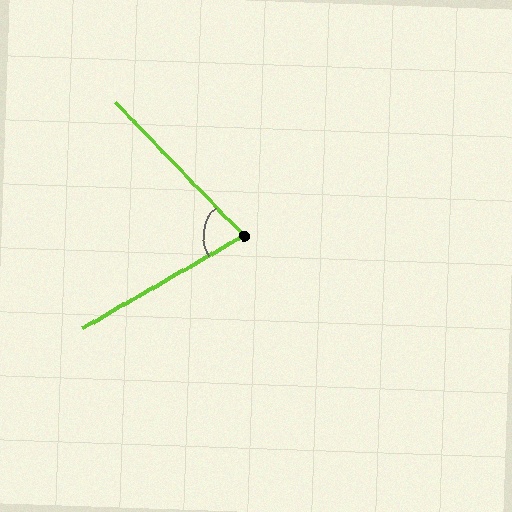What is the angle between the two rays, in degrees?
Approximately 76 degrees.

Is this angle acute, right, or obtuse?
It is acute.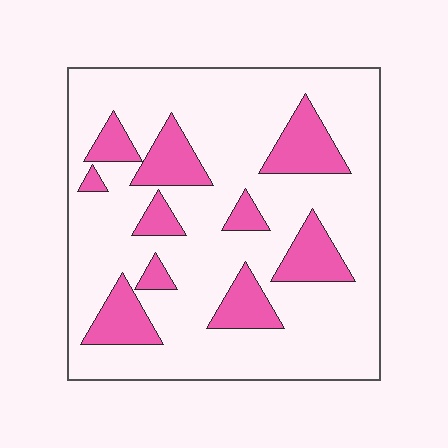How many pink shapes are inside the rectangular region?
10.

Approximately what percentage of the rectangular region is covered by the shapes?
Approximately 20%.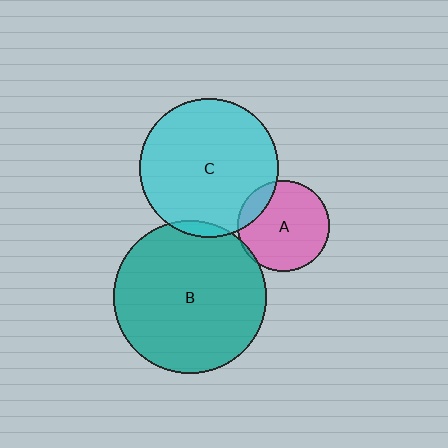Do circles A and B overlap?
Yes.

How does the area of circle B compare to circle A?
Approximately 2.8 times.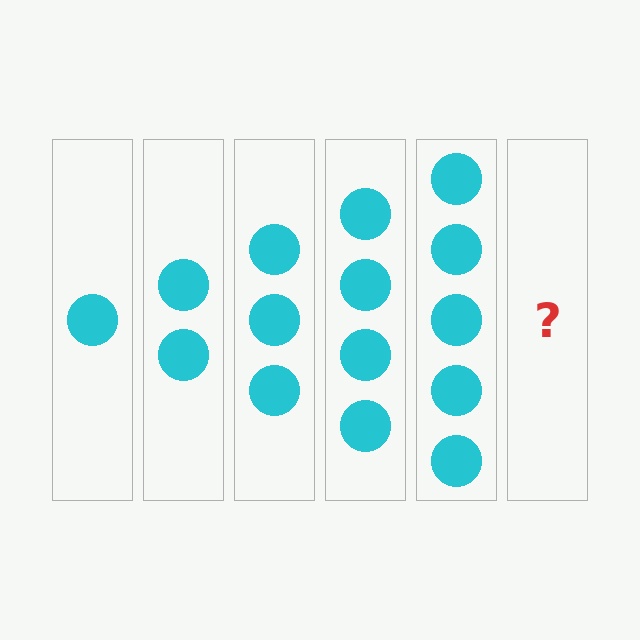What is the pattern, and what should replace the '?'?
The pattern is that each step adds one more circle. The '?' should be 6 circles.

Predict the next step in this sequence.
The next step is 6 circles.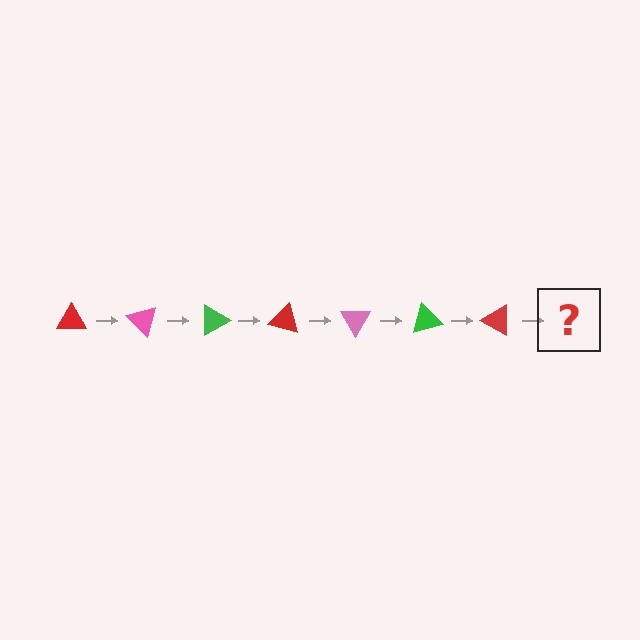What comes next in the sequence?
The next element should be a pink triangle, rotated 315 degrees from the start.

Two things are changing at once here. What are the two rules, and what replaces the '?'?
The two rules are that it rotates 45 degrees each step and the color cycles through red, pink, and green. The '?' should be a pink triangle, rotated 315 degrees from the start.